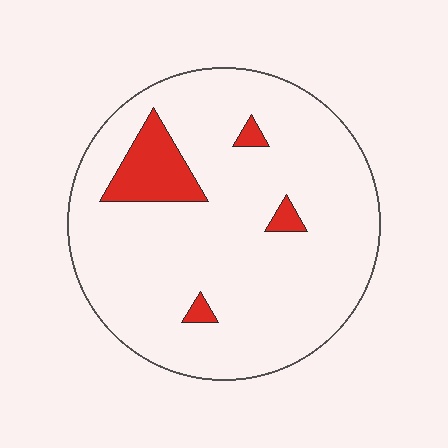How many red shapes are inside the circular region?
4.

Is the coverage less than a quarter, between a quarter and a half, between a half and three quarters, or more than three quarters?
Less than a quarter.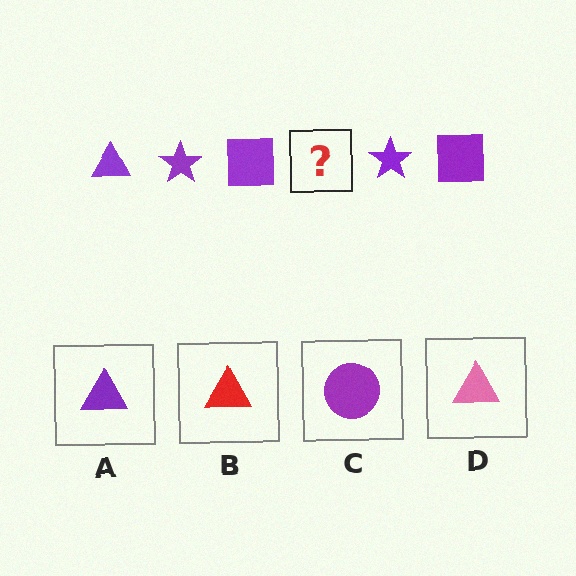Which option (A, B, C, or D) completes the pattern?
A.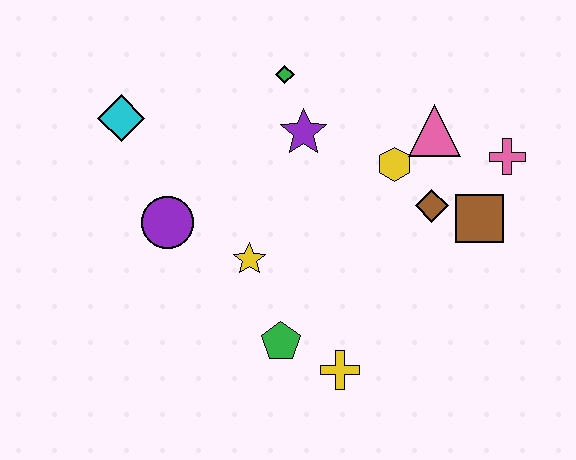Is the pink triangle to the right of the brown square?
No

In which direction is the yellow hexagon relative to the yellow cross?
The yellow hexagon is above the yellow cross.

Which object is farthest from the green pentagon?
The pink cross is farthest from the green pentagon.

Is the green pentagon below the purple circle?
Yes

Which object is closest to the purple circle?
The yellow star is closest to the purple circle.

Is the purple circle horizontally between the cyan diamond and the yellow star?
Yes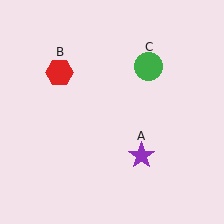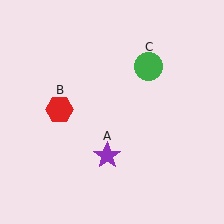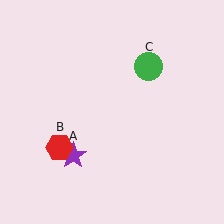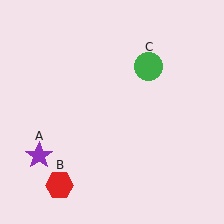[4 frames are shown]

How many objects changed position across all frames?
2 objects changed position: purple star (object A), red hexagon (object B).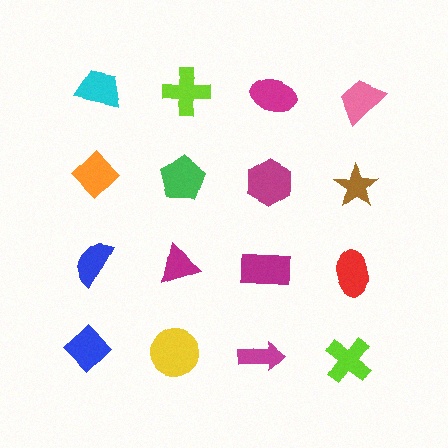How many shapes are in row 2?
4 shapes.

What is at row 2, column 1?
An orange diamond.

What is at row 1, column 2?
A lime cross.